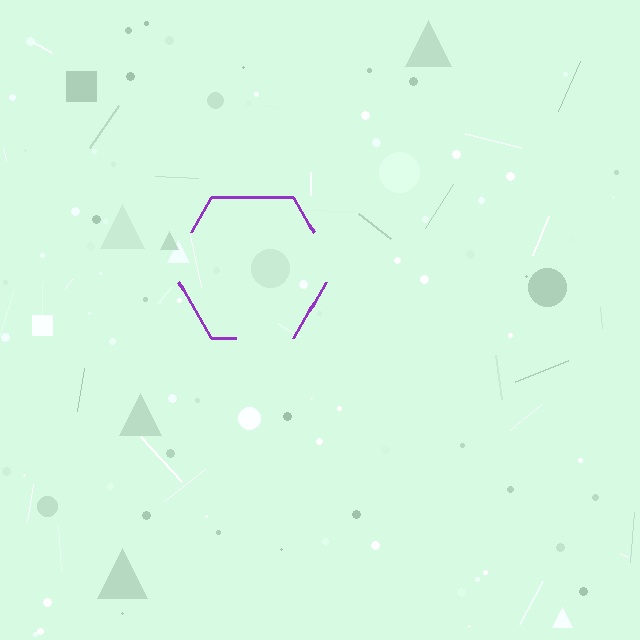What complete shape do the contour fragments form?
The contour fragments form a hexagon.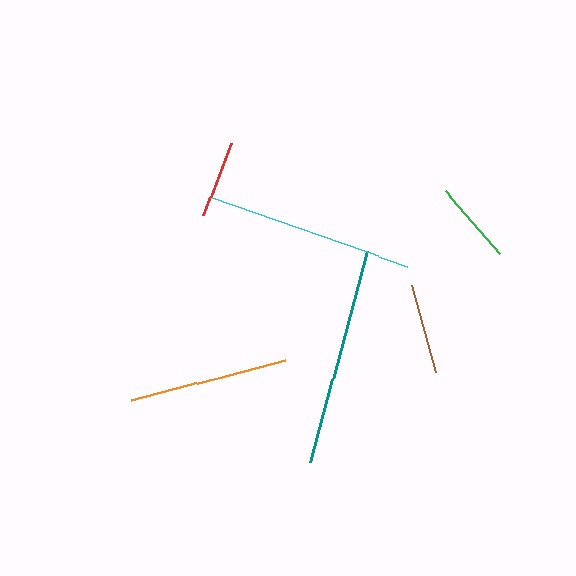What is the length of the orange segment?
The orange segment is approximately 158 pixels long.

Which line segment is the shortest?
The red line is the shortest at approximately 77 pixels.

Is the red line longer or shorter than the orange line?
The orange line is longer than the red line.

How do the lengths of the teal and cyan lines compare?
The teal and cyan lines are approximately the same length.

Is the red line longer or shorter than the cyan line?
The cyan line is longer than the red line.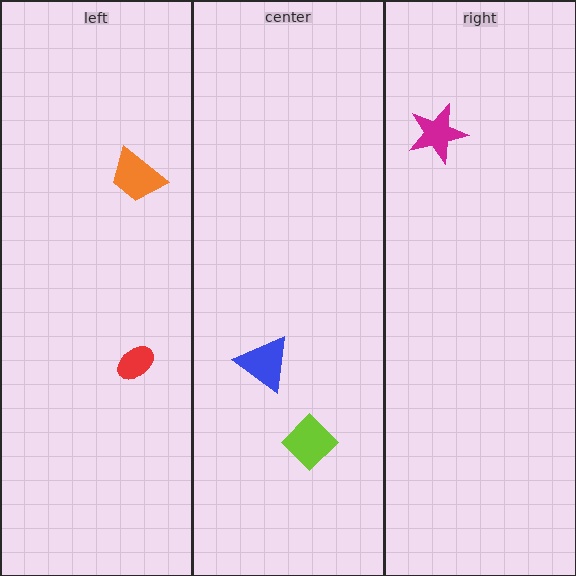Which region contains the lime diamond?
The center region.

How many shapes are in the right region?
1.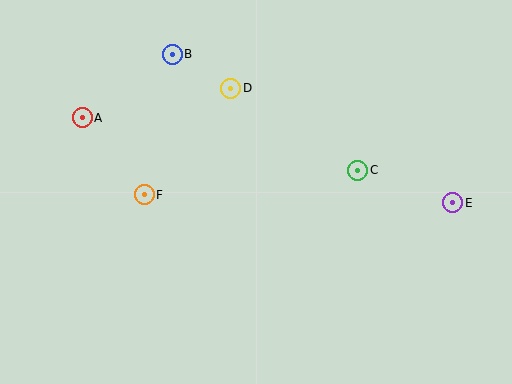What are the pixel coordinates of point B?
Point B is at (172, 54).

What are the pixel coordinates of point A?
Point A is at (82, 118).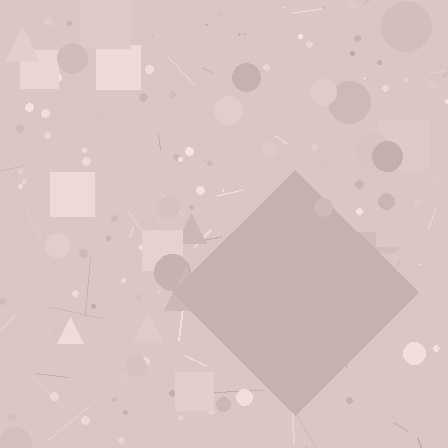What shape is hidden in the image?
A diamond is hidden in the image.